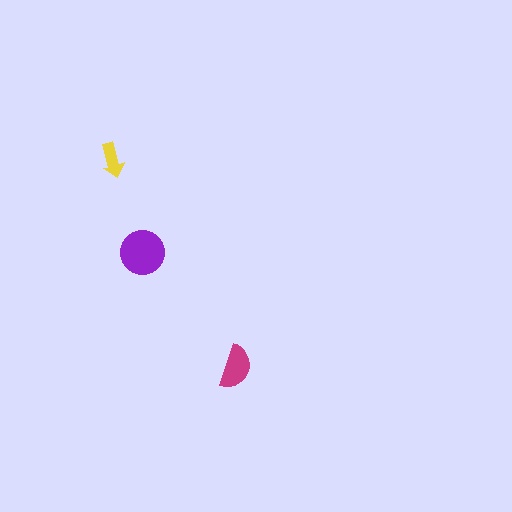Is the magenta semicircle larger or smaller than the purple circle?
Smaller.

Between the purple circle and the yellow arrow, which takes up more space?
The purple circle.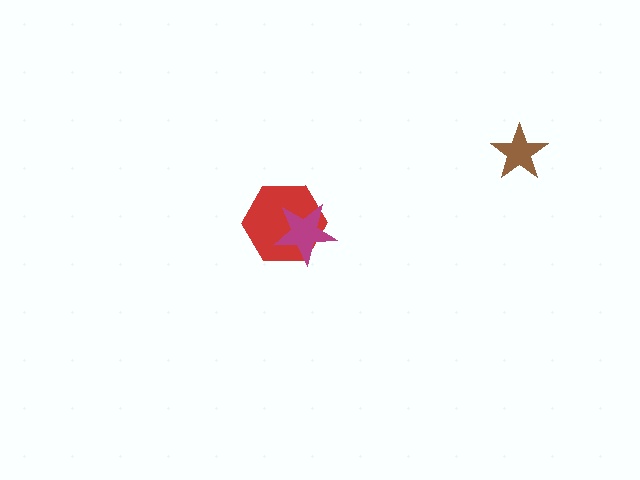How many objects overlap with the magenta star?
1 object overlaps with the magenta star.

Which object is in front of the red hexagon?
The magenta star is in front of the red hexagon.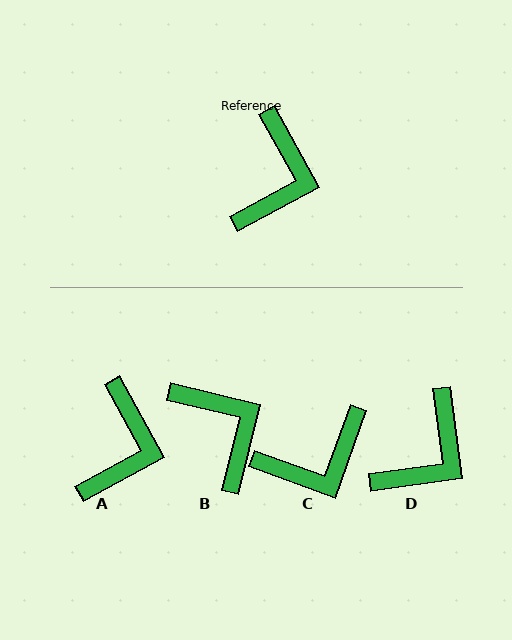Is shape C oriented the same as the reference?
No, it is off by about 48 degrees.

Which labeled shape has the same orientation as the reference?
A.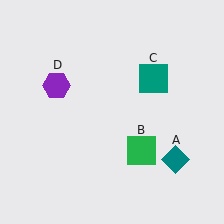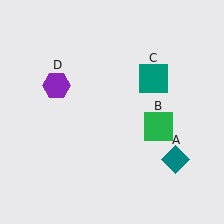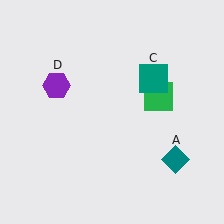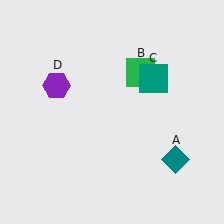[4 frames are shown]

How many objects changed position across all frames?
1 object changed position: green square (object B).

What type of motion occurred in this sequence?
The green square (object B) rotated counterclockwise around the center of the scene.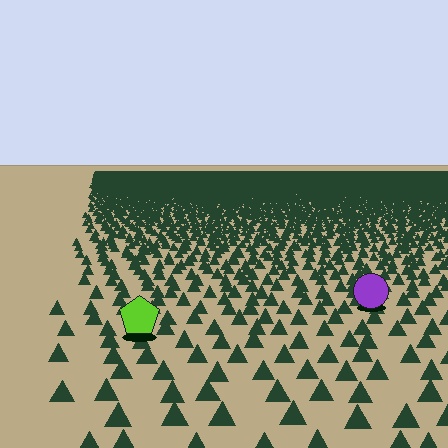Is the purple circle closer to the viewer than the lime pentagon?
No. The lime pentagon is closer — you can tell from the texture gradient: the ground texture is coarser near it.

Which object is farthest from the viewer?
The purple circle is farthest from the viewer. It appears smaller and the ground texture around it is denser.